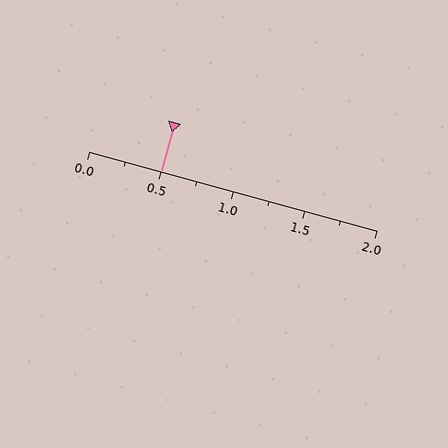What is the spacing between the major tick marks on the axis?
The major ticks are spaced 0.5 apart.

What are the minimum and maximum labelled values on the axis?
The axis runs from 0.0 to 2.0.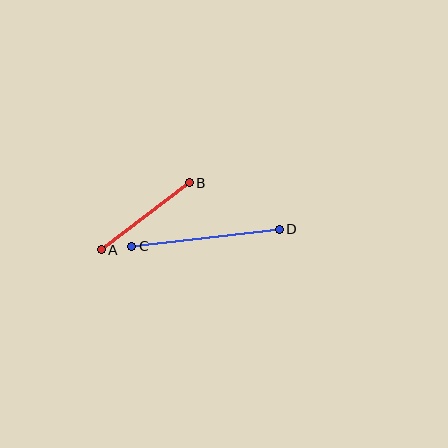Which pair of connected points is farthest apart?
Points C and D are farthest apart.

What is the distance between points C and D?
The distance is approximately 149 pixels.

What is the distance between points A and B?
The distance is approximately 111 pixels.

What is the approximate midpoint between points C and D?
The midpoint is at approximately (206, 238) pixels.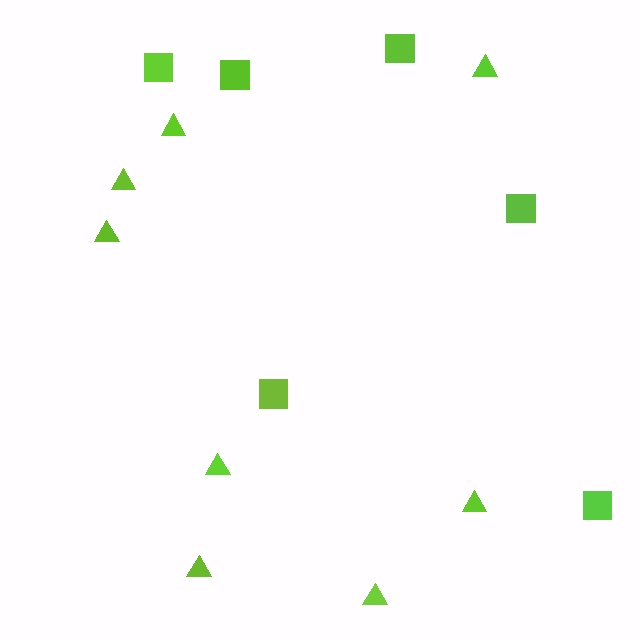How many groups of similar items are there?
There are 2 groups: one group of triangles (8) and one group of squares (6).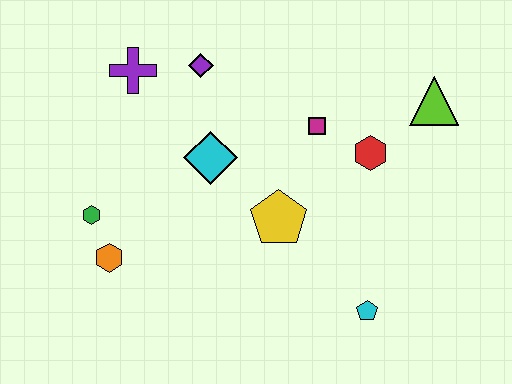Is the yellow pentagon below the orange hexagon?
No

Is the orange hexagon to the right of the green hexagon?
Yes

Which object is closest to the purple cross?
The purple diamond is closest to the purple cross.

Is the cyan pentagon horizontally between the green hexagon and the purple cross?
No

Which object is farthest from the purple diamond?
The cyan pentagon is farthest from the purple diamond.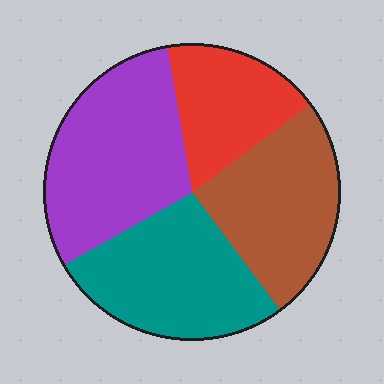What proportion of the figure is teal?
Teal covers around 25% of the figure.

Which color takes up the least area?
Red, at roughly 20%.